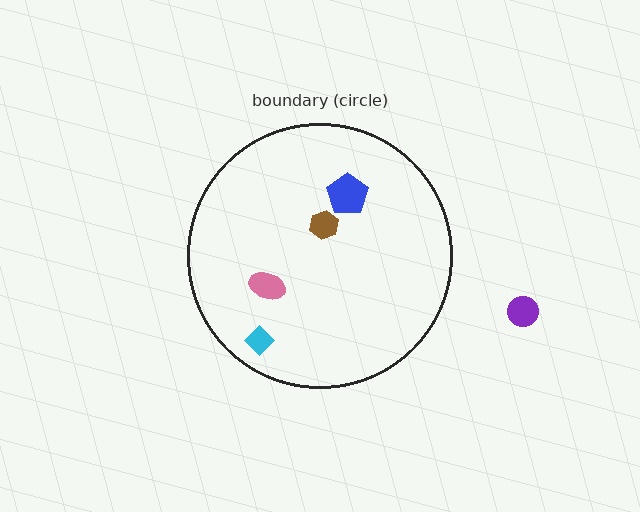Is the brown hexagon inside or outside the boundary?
Inside.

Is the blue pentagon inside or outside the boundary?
Inside.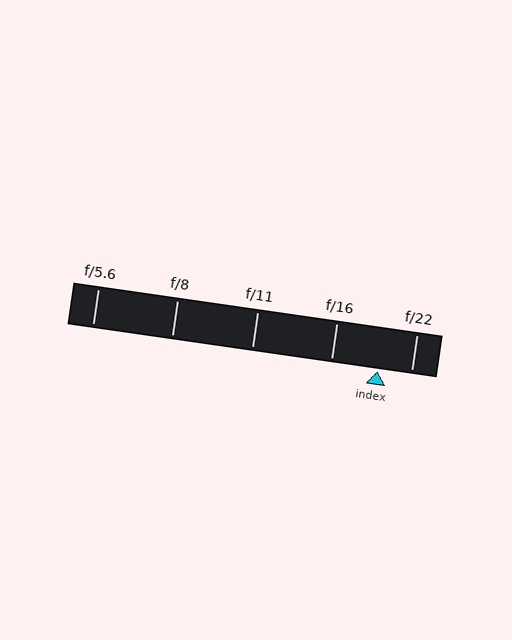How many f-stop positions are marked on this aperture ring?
There are 5 f-stop positions marked.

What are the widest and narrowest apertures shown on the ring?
The widest aperture shown is f/5.6 and the narrowest is f/22.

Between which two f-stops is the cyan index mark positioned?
The index mark is between f/16 and f/22.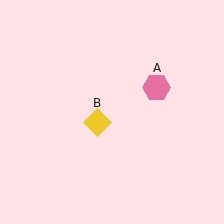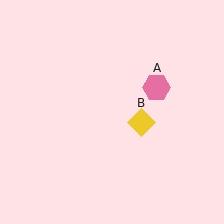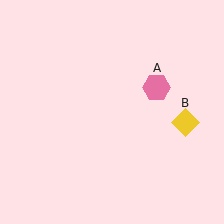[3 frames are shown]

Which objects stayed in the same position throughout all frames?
Pink hexagon (object A) remained stationary.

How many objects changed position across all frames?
1 object changed position: yellow diamond (object B).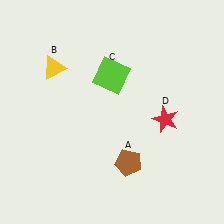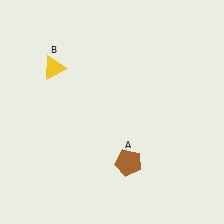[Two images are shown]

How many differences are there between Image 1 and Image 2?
There are 2 differences between the two images.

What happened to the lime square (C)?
The lime square (C) was removed in Image 2. It was in the top-left area of Image 1.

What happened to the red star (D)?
The red star (D) was removed in Image 2. It was in the bottom-right area of Image 1.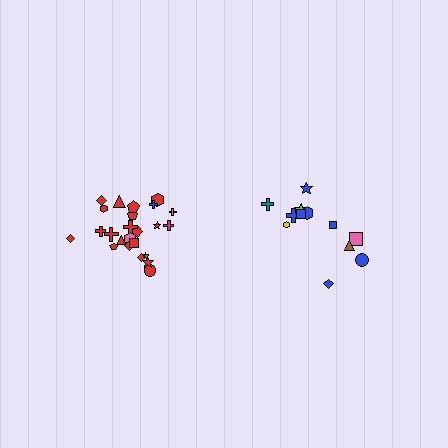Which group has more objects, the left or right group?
The left group.